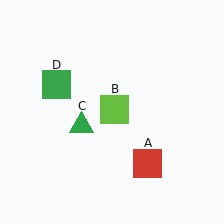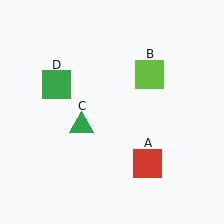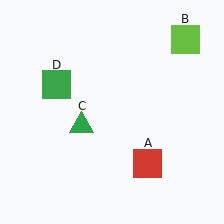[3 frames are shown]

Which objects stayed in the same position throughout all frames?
Red square (object A) and green triangle (object C) and green square (object D) remained stationary.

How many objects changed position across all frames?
1 object changed position: lime square (object B).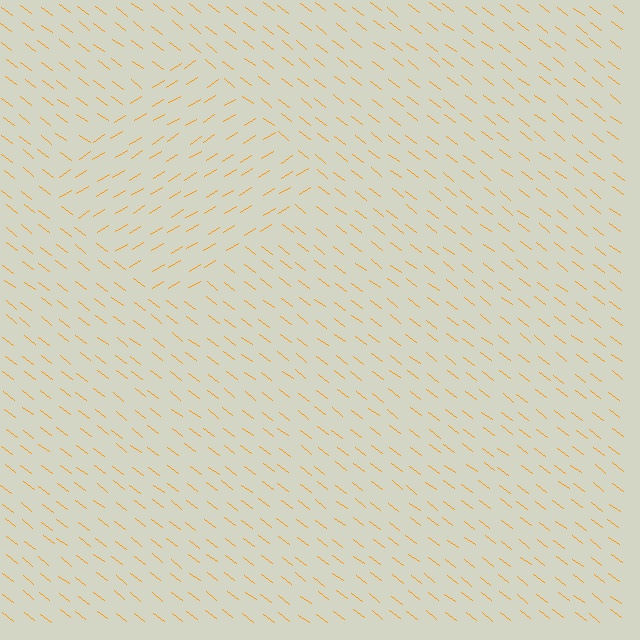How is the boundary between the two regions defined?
The boundary is defined purely by a change in line orientation (approximately 69 degrees difference). All lines are the same color and thickness.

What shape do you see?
I see a diamond.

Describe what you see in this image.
The image is filled with small orange line segments. A diamond region in the image has lines oriented differently from the surrounding lines, creating a visible texture boundary.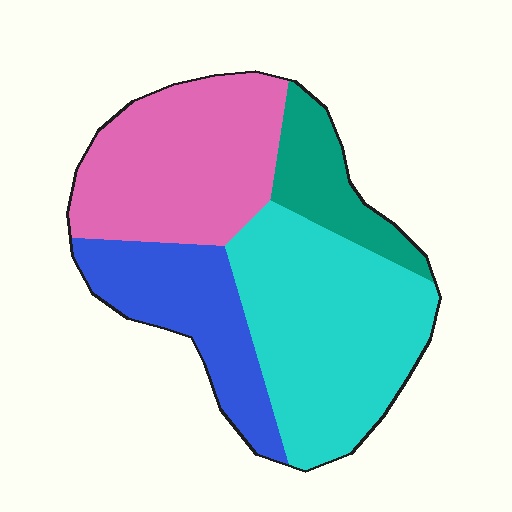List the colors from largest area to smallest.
From largest to smallest: cyan, pink, blue, teal.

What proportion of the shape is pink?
Pink takes up between a sixth and a third of the shape.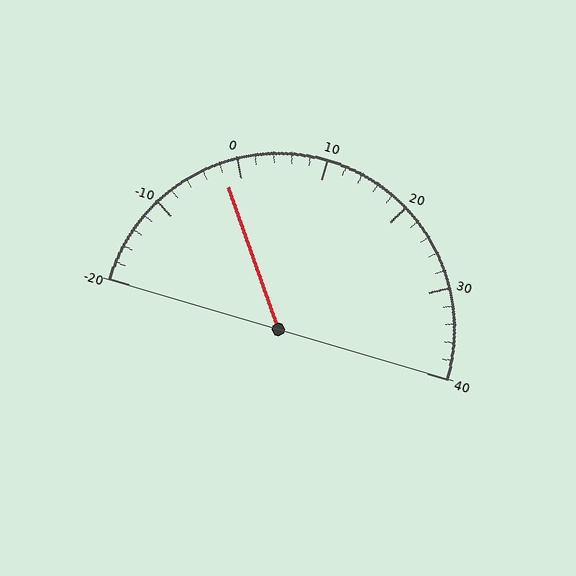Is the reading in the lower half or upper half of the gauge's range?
The reading is in the lower half of the range (-20 to 40).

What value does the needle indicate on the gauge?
The needle indicates approximately -2.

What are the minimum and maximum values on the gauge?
The gauge ranges from -20 to 40.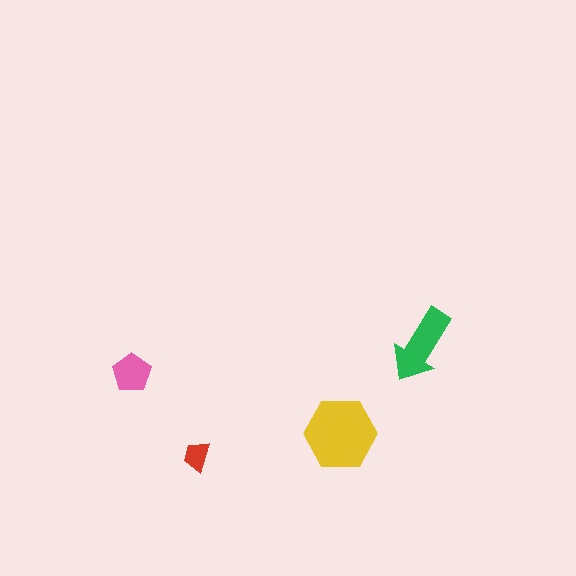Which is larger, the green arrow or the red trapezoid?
The green arrow.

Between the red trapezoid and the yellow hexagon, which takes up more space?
The yellow hexagon.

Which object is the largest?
The yellow hexagon.